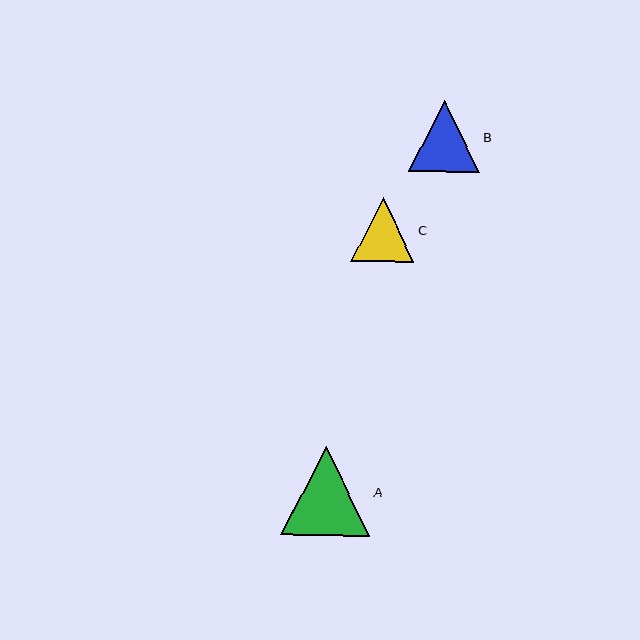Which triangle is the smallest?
Triangle C is the smallest with a size of approximately 64 pixels.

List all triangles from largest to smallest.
From largest to smallest: A, B, C.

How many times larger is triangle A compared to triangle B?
Triangle A is approximately 1.3 times the size of triangle B.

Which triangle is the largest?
Triangle A is the largest with a size of approximately 89 pixels.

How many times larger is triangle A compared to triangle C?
Triangle A is approximately 1.4 times the size of triangle C.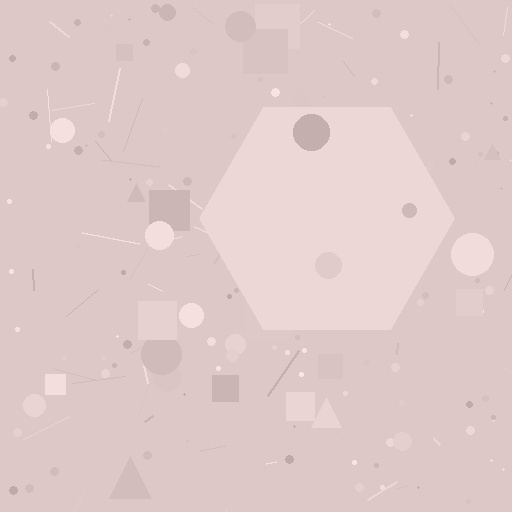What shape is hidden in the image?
A hexagon is hidden in the image.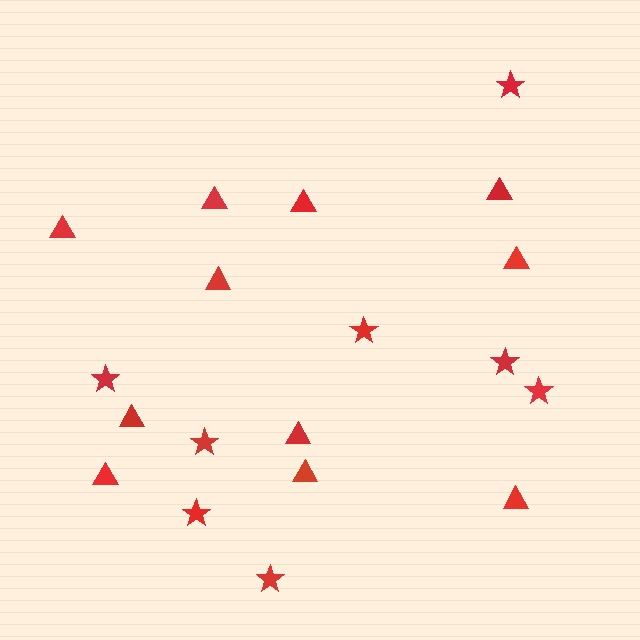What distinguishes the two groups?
There are 2 groups: one group of stars (8) and one group of triangles (11).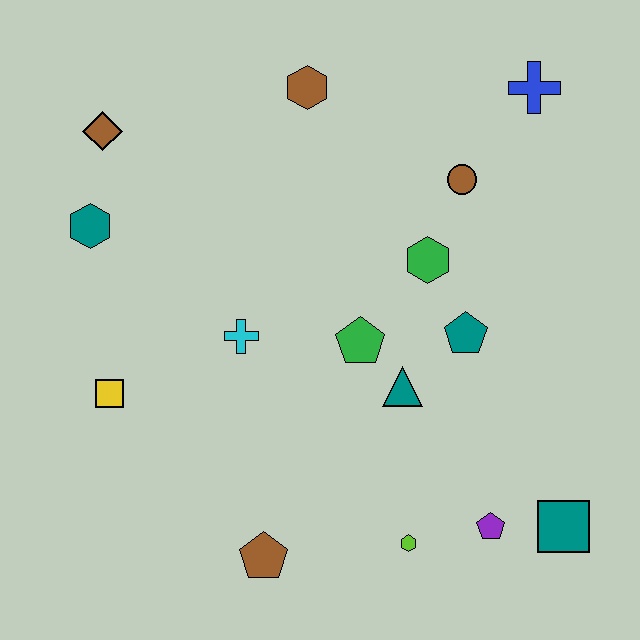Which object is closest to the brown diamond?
The teal hexagon is closest to the brown diamond.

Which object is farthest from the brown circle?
The brown pentagon is farthest from the brown circle.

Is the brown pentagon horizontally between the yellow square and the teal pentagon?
Yes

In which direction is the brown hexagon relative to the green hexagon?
The brown hexagon is above the green hexagon.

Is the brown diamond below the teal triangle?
No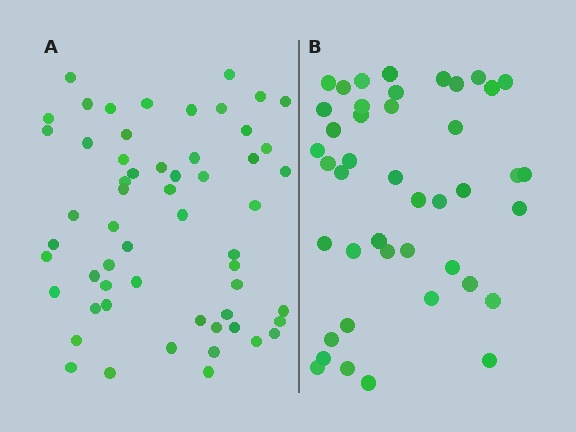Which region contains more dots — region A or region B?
Region A (the left region) has more dots.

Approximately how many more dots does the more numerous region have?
Region A has approximately 15 more dots than region B.